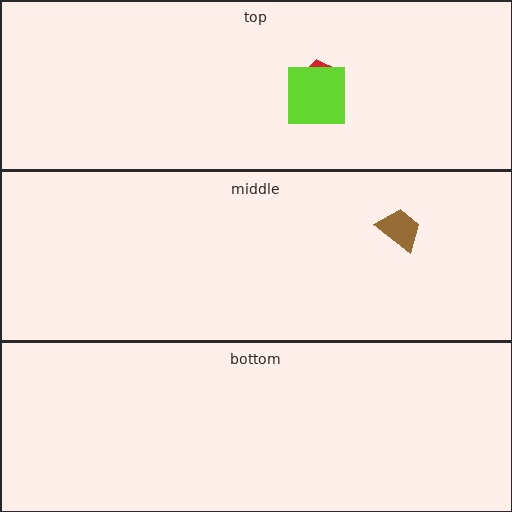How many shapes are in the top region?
2.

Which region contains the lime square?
The top region.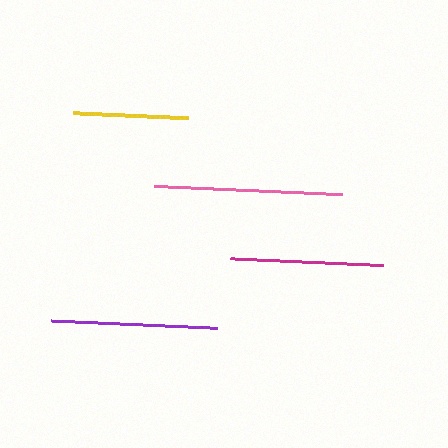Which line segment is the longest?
The pink line is the longest at approximately 189 pixels.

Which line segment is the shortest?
The yellow line is the shortest at approximately 115 pixels.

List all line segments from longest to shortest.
From longest to shortest: pink, purple, magenta, yellow.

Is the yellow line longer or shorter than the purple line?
The purple line is longer than the yellow line.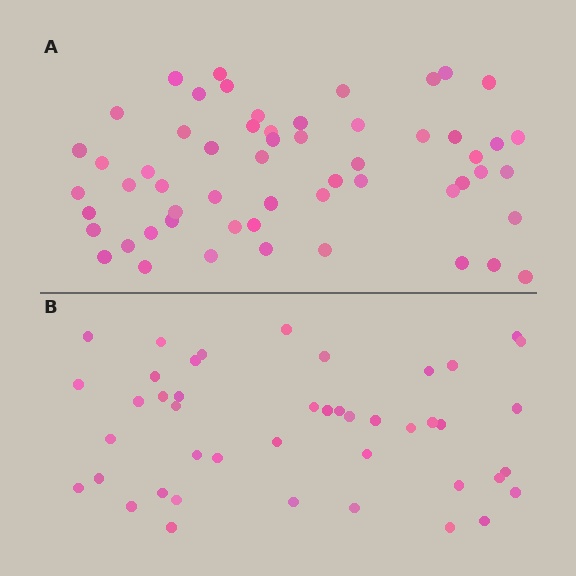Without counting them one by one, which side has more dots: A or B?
Region A (the top region) has more dots.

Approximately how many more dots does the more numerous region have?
Region A has approximately 15 more dots than region B.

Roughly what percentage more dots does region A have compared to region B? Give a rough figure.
About 30% more.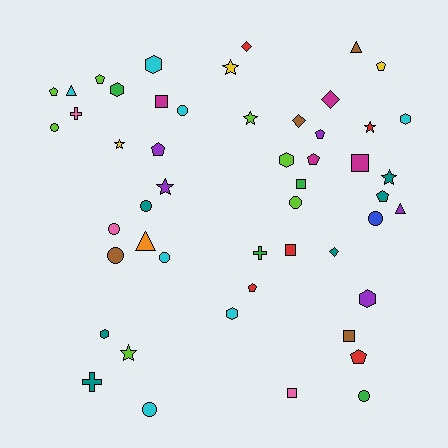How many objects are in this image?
There are 50 objects.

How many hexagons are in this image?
There are 7 hexagons.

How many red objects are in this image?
There are 5 red objects.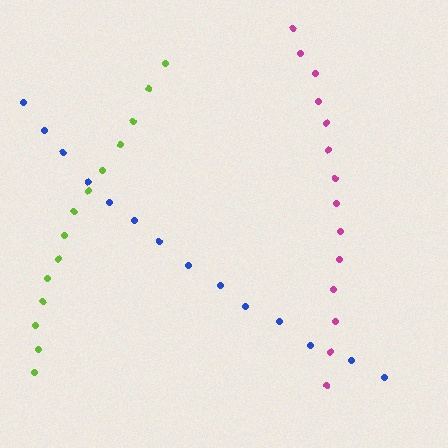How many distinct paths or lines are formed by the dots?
There are 3 distinct paths.